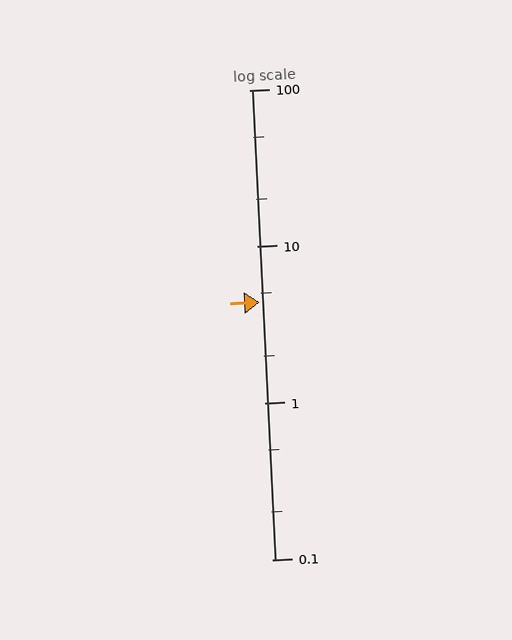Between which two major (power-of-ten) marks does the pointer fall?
The pointer is between 1 and 10.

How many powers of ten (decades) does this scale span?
The scale spans 3 decades, from 0.1 to 100.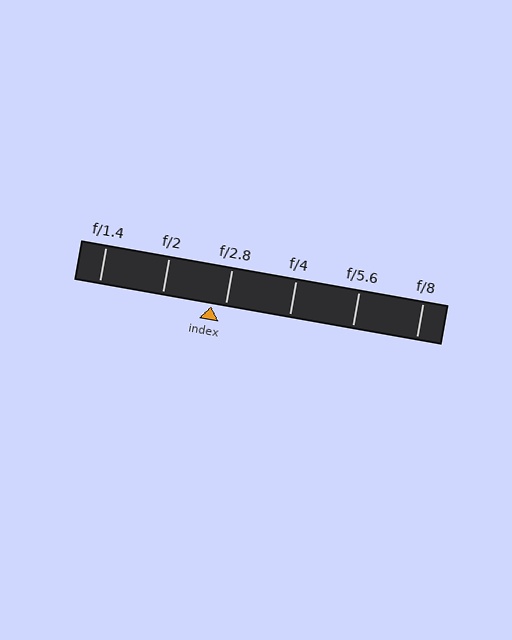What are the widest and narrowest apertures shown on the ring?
The widest aperture shown is f/1.4 and the narrowest is f/8.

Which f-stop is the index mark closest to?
The index mark is closest to f/2.8.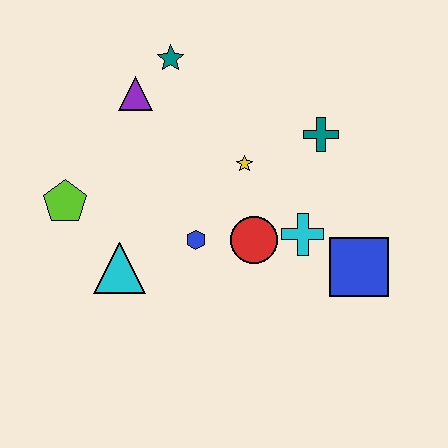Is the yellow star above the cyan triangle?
Yes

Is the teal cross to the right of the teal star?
Yes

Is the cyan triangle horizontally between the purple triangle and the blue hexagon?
No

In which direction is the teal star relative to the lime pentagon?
The teal star is above the lime pentagon.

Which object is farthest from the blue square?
The lime pentagon is farthest from the blue square.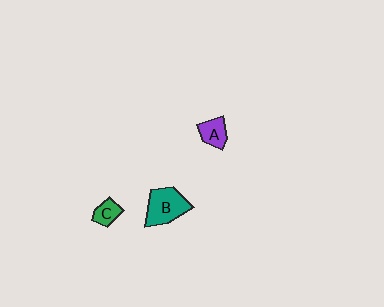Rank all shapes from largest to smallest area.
From largest to smallest: B (teal), A (purple), C (green).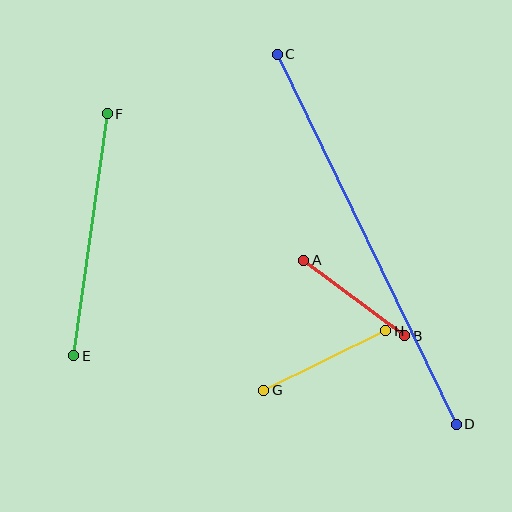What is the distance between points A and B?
The distance is approximately 126 pixels.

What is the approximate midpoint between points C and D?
The midpoint is at approximately (367, 239) pixels.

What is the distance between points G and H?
The distance is approximately 136 pixels.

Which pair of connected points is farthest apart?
Points C and D are farthest apart.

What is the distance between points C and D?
The distance is approximately 411 pixels.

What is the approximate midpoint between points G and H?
The midpoint is at approximately (325, 361) pixels.